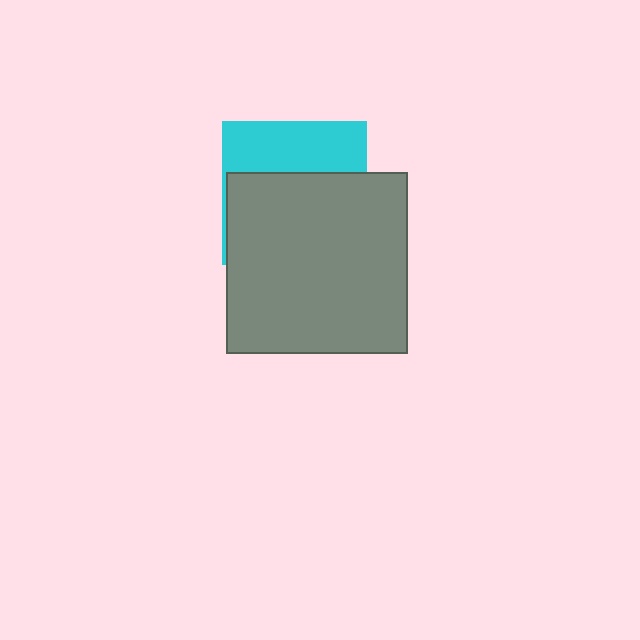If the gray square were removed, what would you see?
You would see the complete cyan square.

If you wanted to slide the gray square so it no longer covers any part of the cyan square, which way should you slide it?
Slide it down — that is the most direct way to separate the two shapes.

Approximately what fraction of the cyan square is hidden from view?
Roughly 63% of the cyan square is hidden behind the gray square.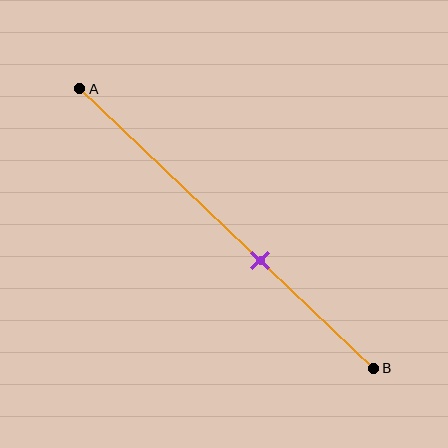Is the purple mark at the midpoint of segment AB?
No, the mark is at about 60% from A, not at the 50% midpoint.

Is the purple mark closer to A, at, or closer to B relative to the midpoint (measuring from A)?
The purple mark is closer to point B than the midpoint of segment AB.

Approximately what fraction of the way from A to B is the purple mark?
The purple mark is approximately 60% of the way from A to B.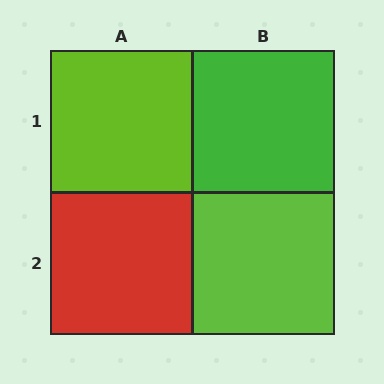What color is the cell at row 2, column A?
Red.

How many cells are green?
1 cell is green.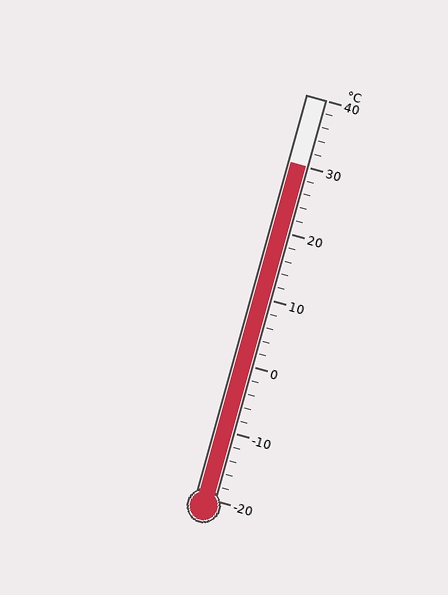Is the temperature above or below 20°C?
The temperature is above 20°C.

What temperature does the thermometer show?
The thermometer shows approximately 30°C.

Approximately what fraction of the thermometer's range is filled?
The thermometer is filled to approximately 85% of its range.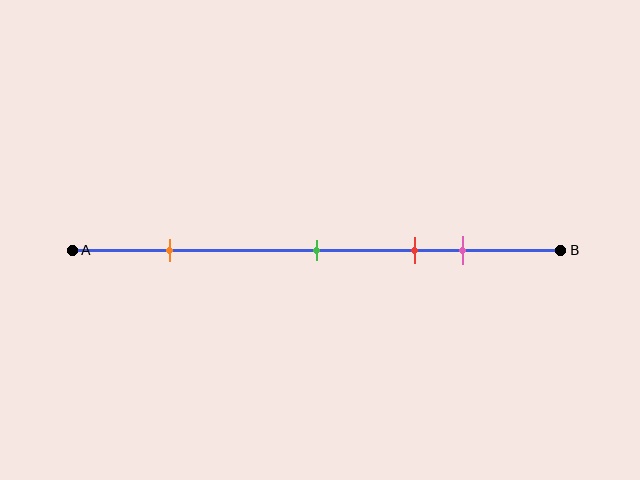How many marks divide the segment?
There are 4 marks dividing the segment.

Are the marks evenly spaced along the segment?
No, the marks are not evenly spaced.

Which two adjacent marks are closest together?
The red and pink marks are the closest adjacent pair.